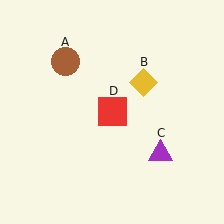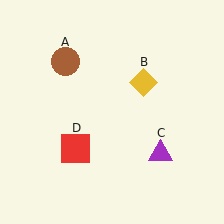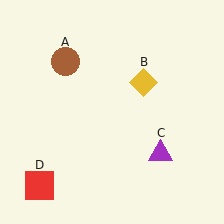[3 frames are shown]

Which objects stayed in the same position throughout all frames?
Brown circle (object A) and yellow diamond (object B) and purple triangle (object C) remained stationary.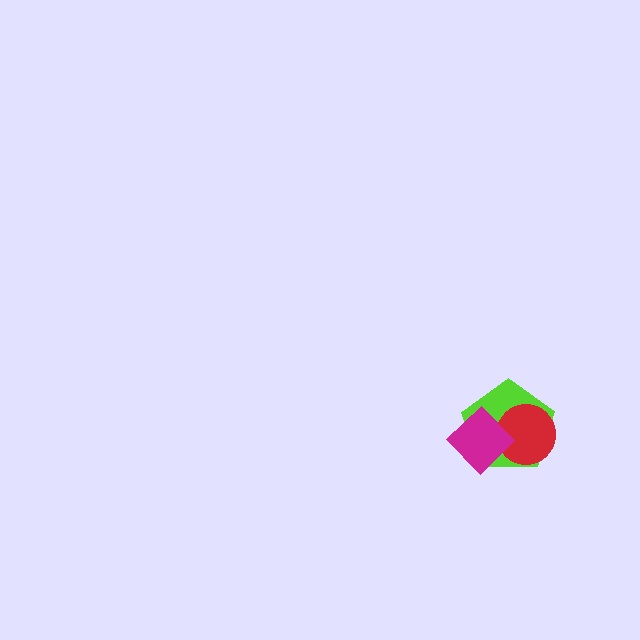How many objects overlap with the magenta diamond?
2 objects overlap with the magenta diamond.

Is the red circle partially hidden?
Yes, it is partially covered by another shape.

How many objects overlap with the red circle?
2 objects overlap with the red circle.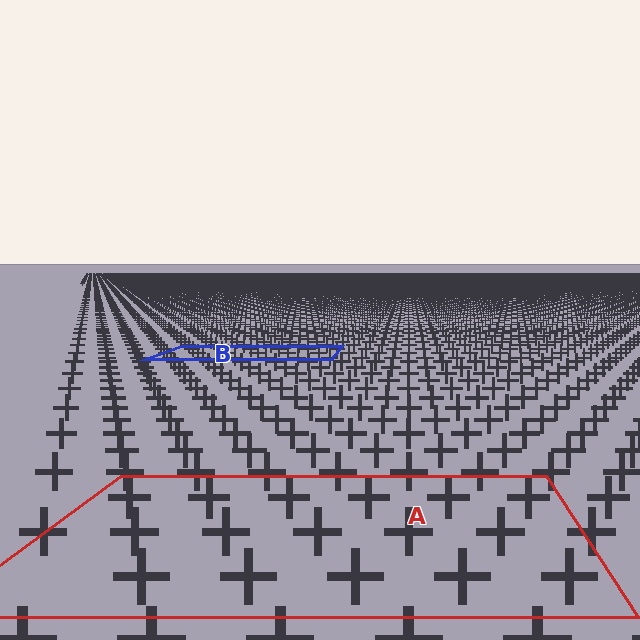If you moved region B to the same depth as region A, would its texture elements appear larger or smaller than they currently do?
They would appear larger. At a closer depth, the same texture elements are projected at a bigger on-screen size.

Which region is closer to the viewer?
Region A is closer. The texture elements there are larger and more spread out.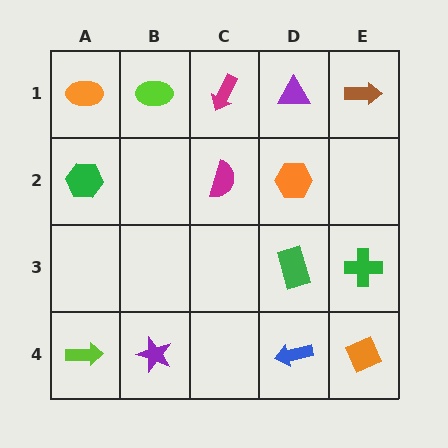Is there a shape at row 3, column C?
No, that cell is empty.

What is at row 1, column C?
A magenta arrow.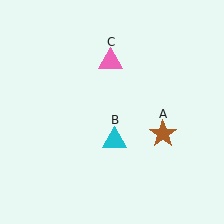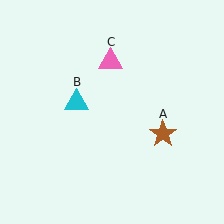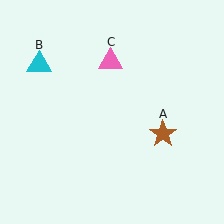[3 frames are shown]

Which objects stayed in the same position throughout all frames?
Brown star (object A) and pink triangle (object C) remained stationary.